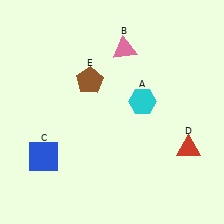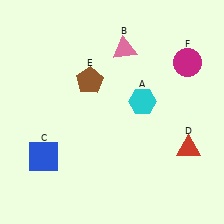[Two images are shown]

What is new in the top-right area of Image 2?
A magenta circle (F) was added in the top-right area of Image 2.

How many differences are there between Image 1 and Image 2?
There is 1 difference between the two images.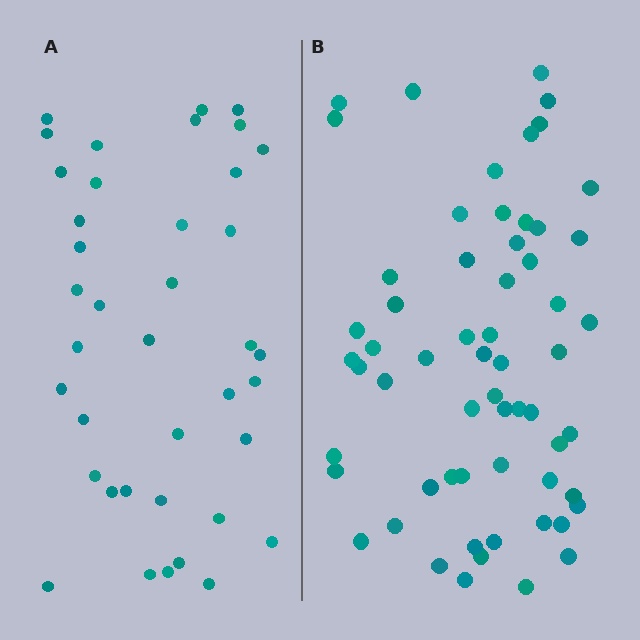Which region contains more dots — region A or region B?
Region B (the right region) has more dots.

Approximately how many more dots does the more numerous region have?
Region B has approximately 20 more dots than region A.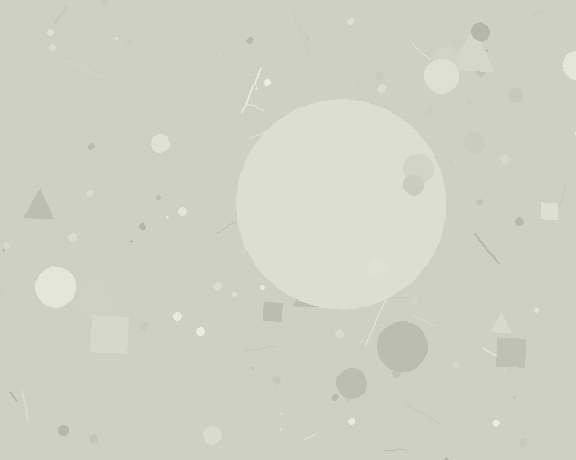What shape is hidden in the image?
A circle is hidden in the image.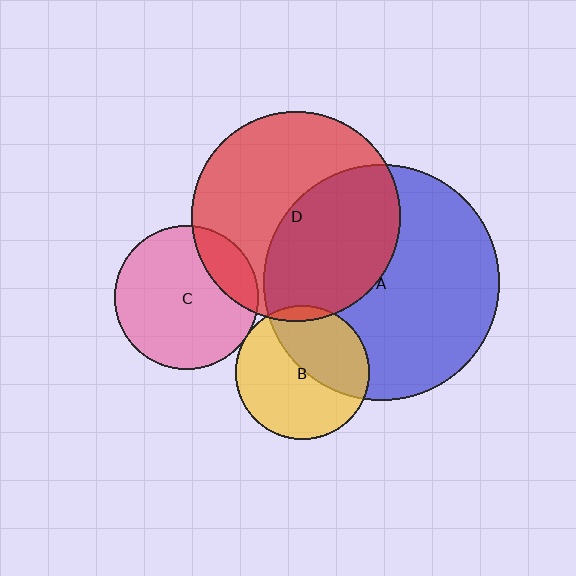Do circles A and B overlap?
Yes.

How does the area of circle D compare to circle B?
Approximately 2.4 times.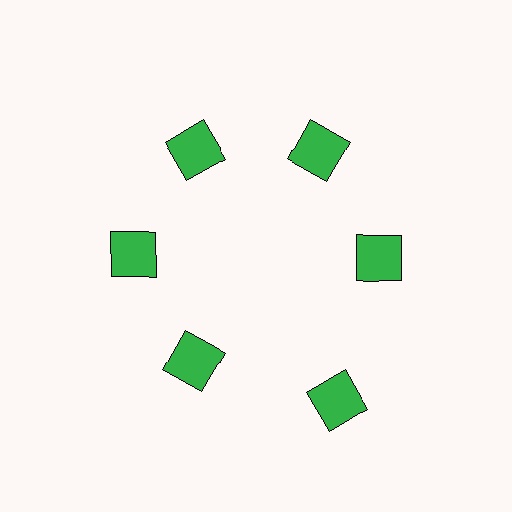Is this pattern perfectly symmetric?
No. The 6 green squares are arranged in a ring, but one element near the 5 o'clock position is pushed outward from the center, breaking the 6-fold rotational symmetry.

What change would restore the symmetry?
The symmetry would be restored by moving it inward, back onto the ring so that all 6 squares sit at equal angles and equal distance from the center.